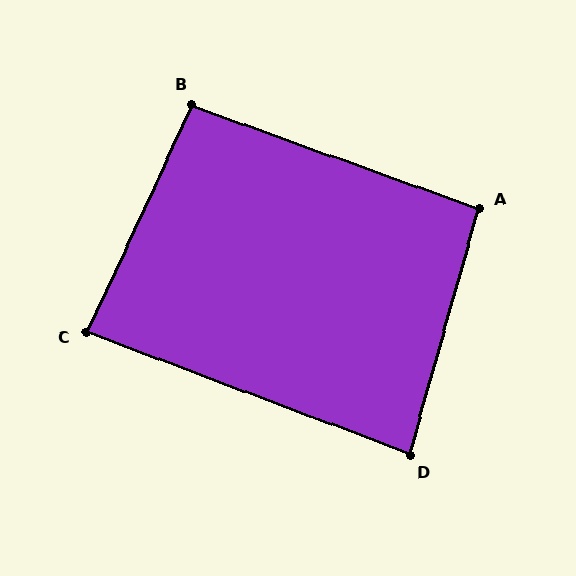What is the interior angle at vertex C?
Approximately 86 degrees (approximately right).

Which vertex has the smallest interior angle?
D, at approximately 85 degrees.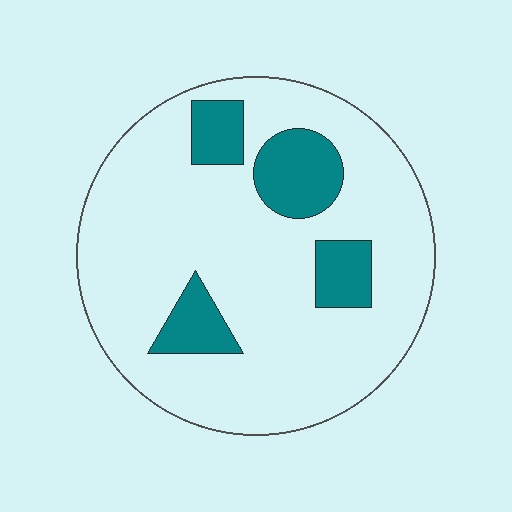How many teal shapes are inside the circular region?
4.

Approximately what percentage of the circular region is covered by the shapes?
Approximately 20%.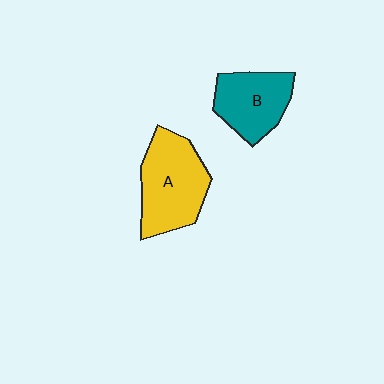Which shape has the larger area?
Shape A (yellow).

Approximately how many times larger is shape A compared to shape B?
Approximately 1.3 times.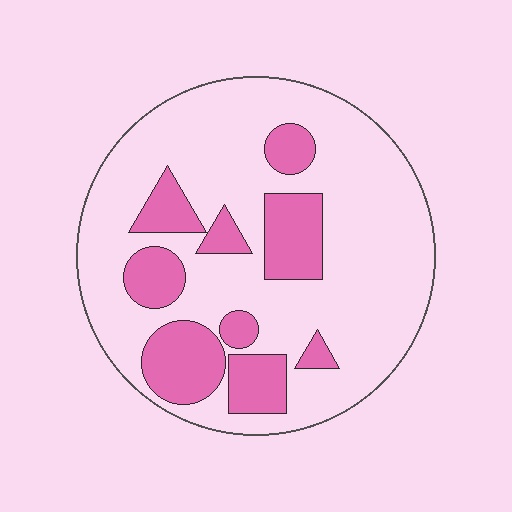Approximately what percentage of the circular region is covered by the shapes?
Approximately 25%.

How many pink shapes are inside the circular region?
9.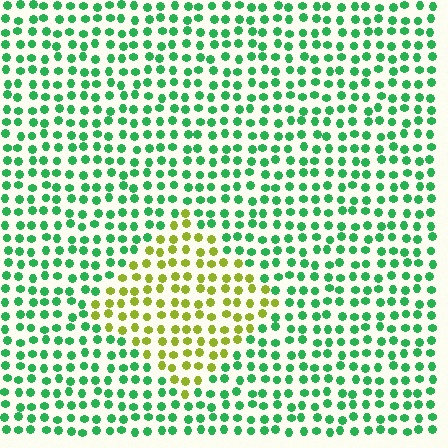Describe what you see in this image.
The image is filled with small green elements in a uniform arrangement. A diamond-shaped region is visible where the elements are tinted to a slightly different hue, forming a subtle color boundary.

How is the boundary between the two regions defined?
The boundary is defined purely by a slight shift in hue (about 63 degrees). Spacing, size, and orientation are identical on both sides.